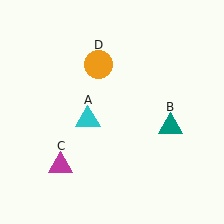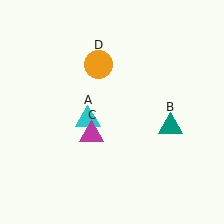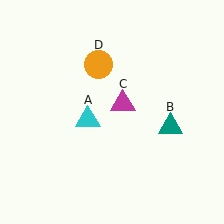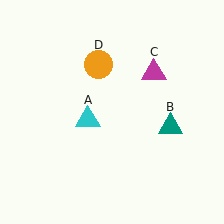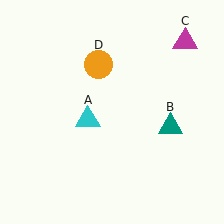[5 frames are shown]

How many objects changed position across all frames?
1 object changed position: magenta triangle (object C).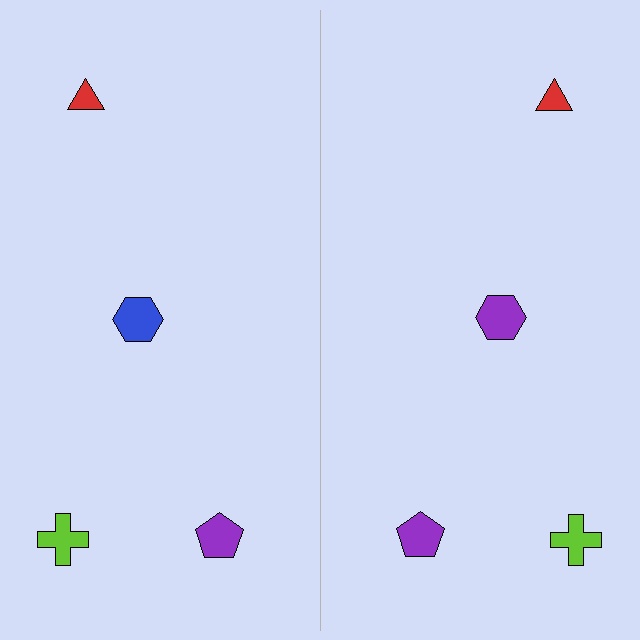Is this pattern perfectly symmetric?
No, the pattern is not perfectly symmetric. The purple hexagon on the right side breaks the symmetry — its mirror counterpart is blue.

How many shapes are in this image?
There are 8 shapes in this image.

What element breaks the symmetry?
The purple hexagon on the right side breaks the symmetry — its mirror counterpart is blue.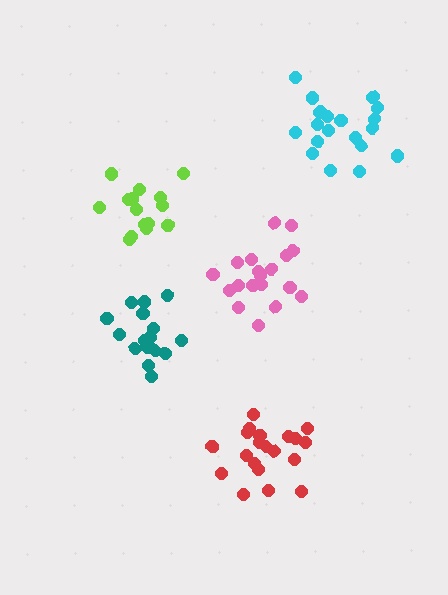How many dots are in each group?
Group 1: 17 dots, Group 2: 19 dots, Group 3: 20 dots, Group 4: 20 dots, Group 5: 15 dots (91 total).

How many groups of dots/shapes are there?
There are 5 groups.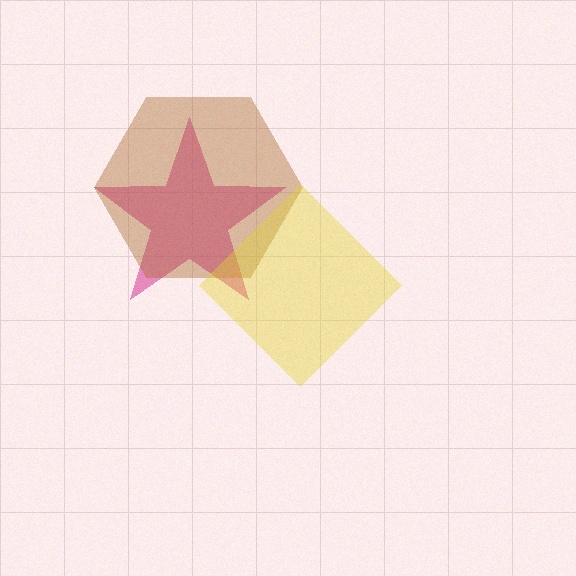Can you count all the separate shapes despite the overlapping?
Yes, there are 3 separate shapes.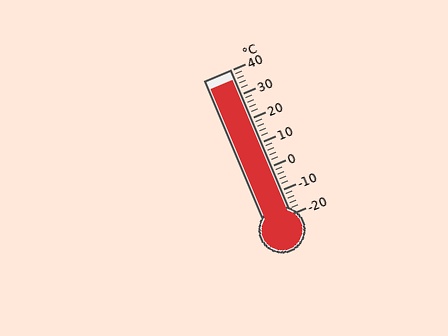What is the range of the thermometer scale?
The thermometer scale ranges from -20°C to 40°C.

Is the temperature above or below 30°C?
The temperature is above 30°C.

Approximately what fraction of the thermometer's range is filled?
The thermometer is filled to approximately 95% of its range.